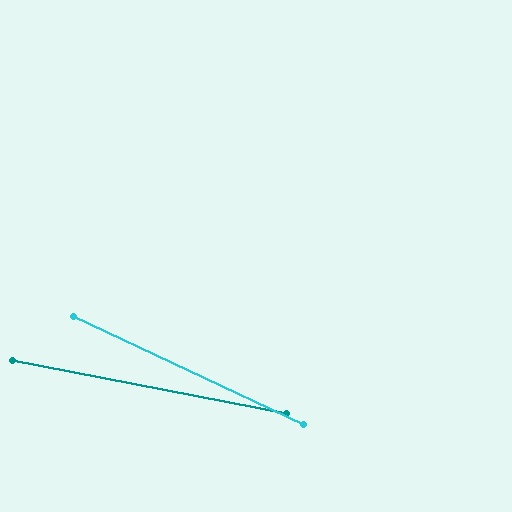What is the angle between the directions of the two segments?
Approximately 14 degrees.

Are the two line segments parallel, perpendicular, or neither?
Neither parallel nor perpendicular — they differ by about 14°.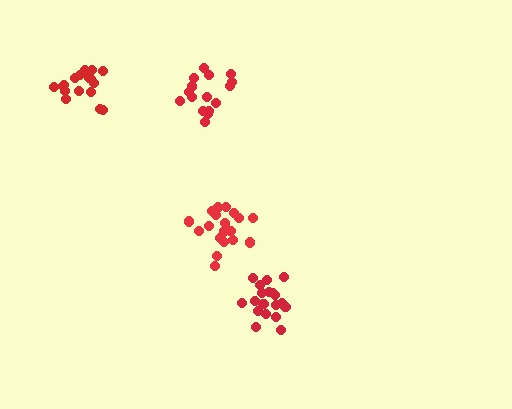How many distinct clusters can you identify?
There are 4 distinct clusters.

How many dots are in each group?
Group 1: 19 dots, Group 2: 16 dots, Group 3: 20 dots, Group 4: 17 dots (72 total).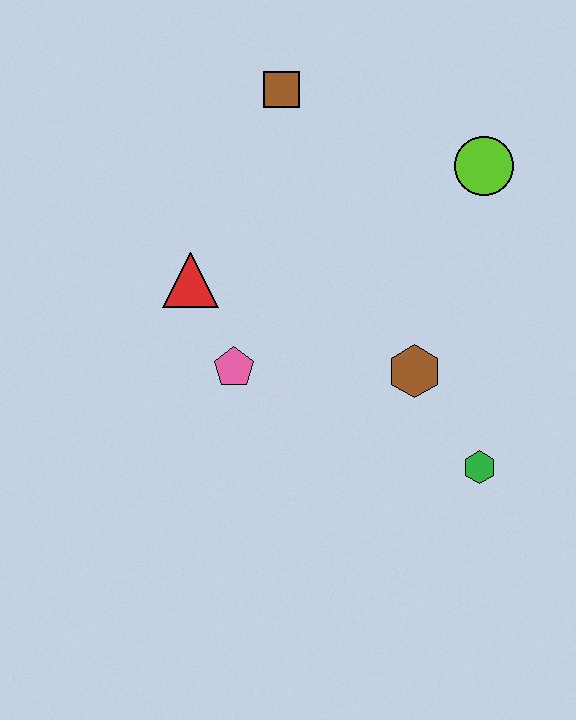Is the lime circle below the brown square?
Yes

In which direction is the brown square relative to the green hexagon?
The brown square is above the green hexagon.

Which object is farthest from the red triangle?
The green hexagon is farthest from the red triangle.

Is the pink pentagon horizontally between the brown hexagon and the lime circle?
No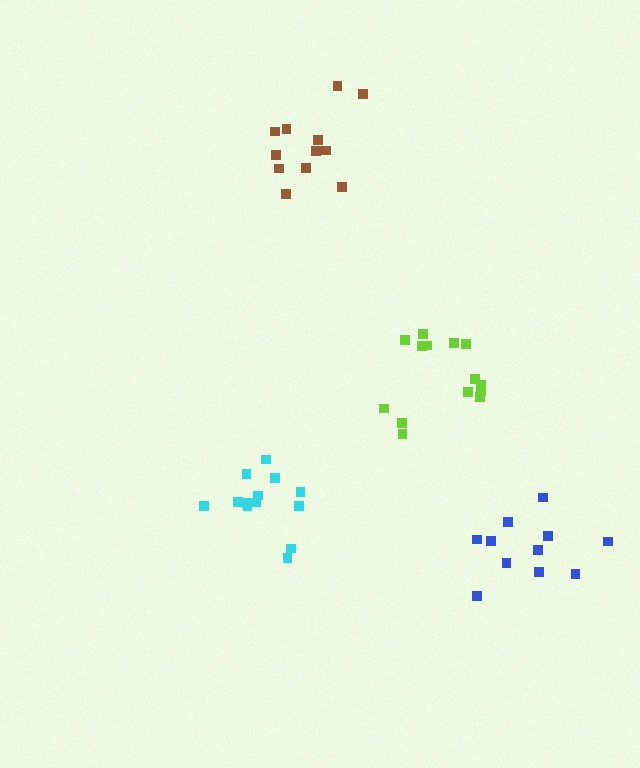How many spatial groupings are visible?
There are 4 spatial groupings.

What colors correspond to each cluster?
The clusters are colored: cyan, blue, lime, brown.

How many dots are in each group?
Group 1: 13 dots, Group 2: 11 dots, Group 3: 14 dots, Group 4: 12 dots (50 total).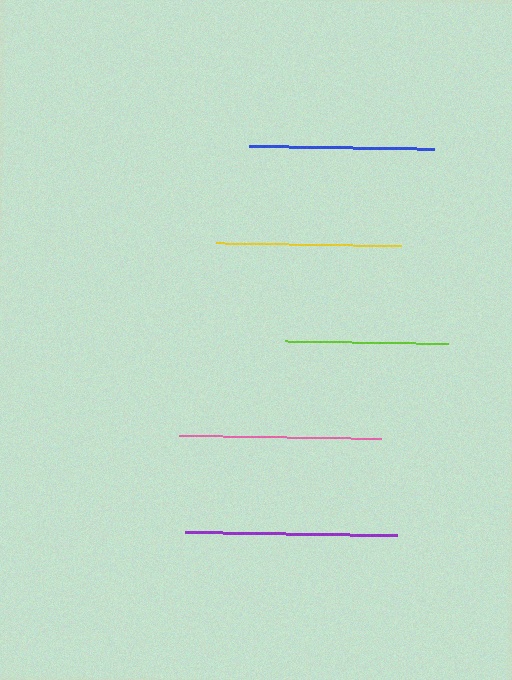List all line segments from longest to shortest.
From longest to shortest: purple, pink, yellow, blue, lime.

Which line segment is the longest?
The purple line is the longest at approximately 212 pixels.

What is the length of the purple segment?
The purple segment is approximately 212 pixels long.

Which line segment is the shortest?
The lime line is the shortest at approximately 162 pixels.